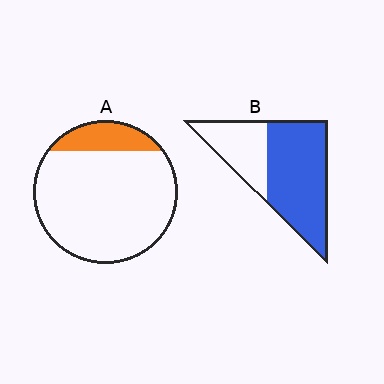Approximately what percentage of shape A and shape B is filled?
A is approximately 15% and B is approximately 65%.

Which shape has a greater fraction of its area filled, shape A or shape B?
Shape B.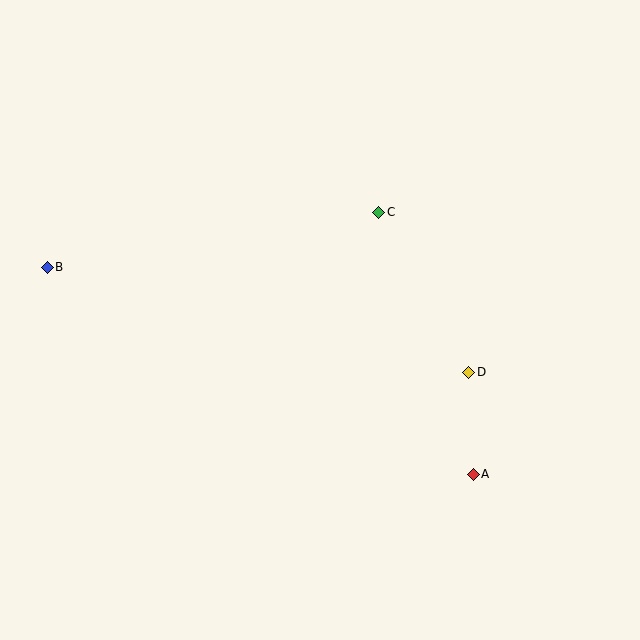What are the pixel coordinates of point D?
Point D is at (469, 372).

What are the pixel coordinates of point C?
Point C is at (379, 212).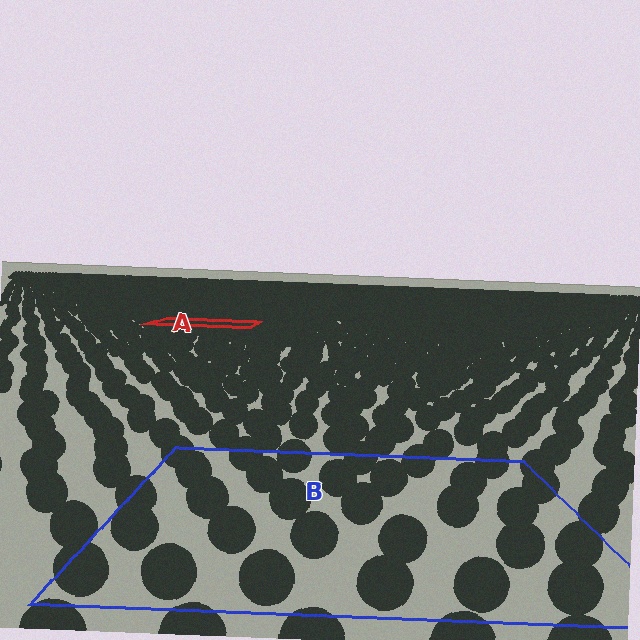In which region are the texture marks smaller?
The texture marks are smaller in region A, because it is farther away.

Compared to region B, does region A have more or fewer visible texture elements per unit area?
Region A has more texture elements per unit area — they are packed more densely because it is farther away.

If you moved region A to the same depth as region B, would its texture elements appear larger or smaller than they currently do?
They would appear larger. At a closer depth, the same texture elements are projected at a bigger on-screen size.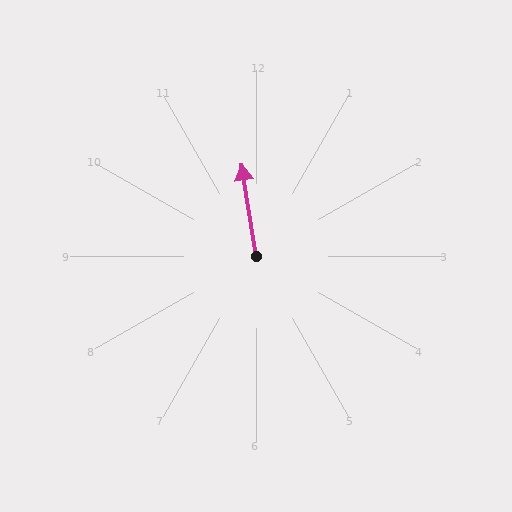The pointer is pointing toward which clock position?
Roughly 12 o'clock.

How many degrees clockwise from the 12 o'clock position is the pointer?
Approximately 351 degrees.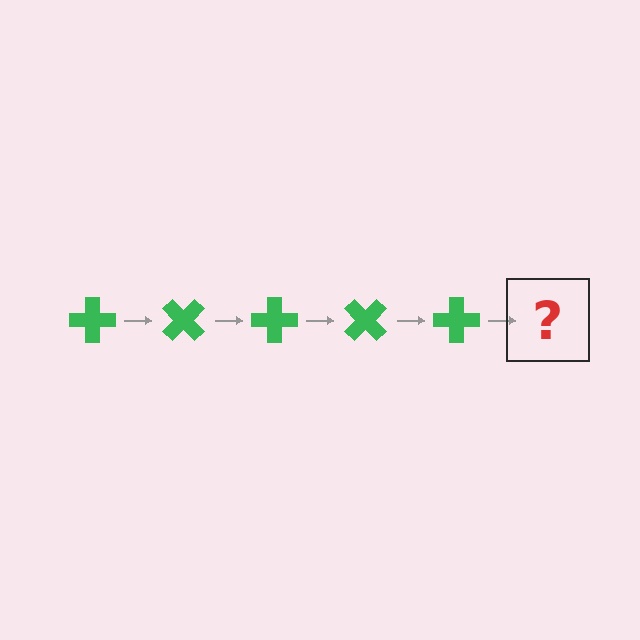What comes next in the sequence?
The next element should be a green cross rotated 225 degrees.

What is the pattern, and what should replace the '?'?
The pattern is that the cross rotates 45 degrees each step. The '?' should be a green cross rotated 225 degrees.